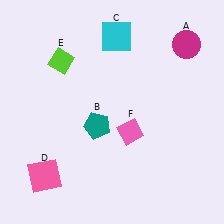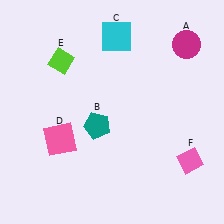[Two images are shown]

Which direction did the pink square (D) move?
The pink square (D) moved up.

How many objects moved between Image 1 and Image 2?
2 objects moved between the two images.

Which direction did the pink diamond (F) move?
The pink diamond (F) moved right.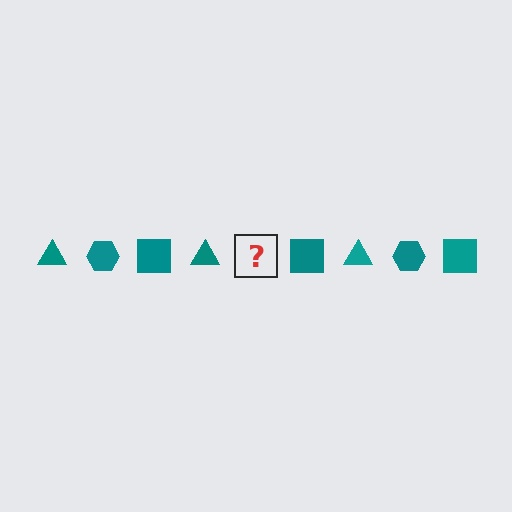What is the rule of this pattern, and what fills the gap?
The rule is that the pattern cycles through triangle, hexagon, square shapes in teal. The gap should be filled with a teal hexagon.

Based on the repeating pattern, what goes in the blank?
The blank should be a teal hexagon.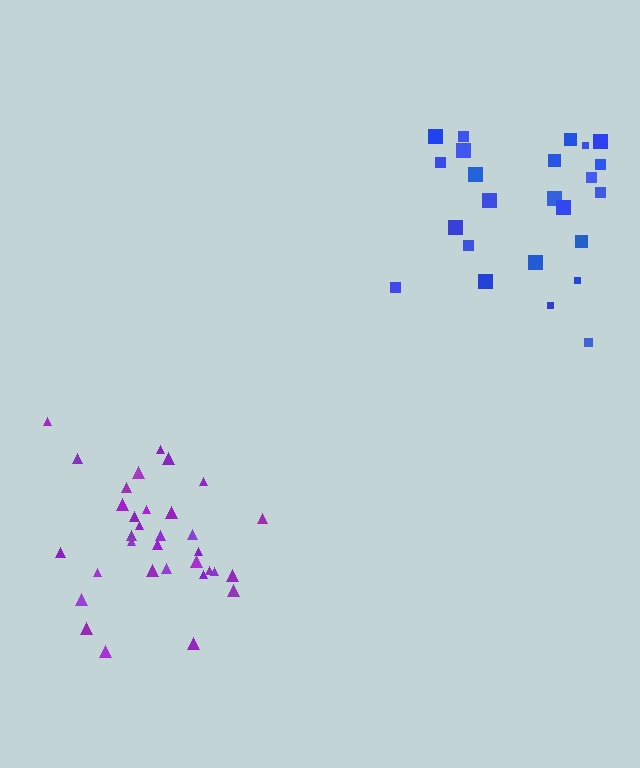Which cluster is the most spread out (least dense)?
Blue.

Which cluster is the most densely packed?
Purple.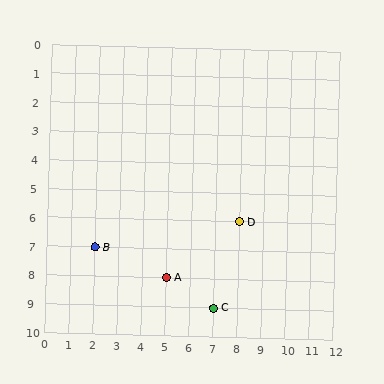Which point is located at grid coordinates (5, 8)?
Point A is at (5, 8).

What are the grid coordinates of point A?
Point A is at grid coordinates (5, 8).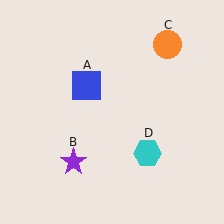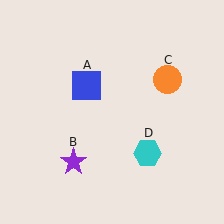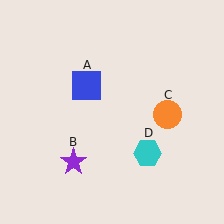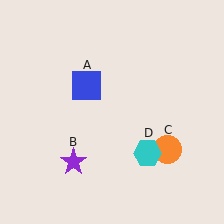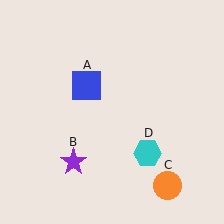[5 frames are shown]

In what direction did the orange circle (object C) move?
The orange circle (object C) moved down.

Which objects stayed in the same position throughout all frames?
Blue square (object A) and purple star (object B) and cyan hexagon (object D) remained stationary.